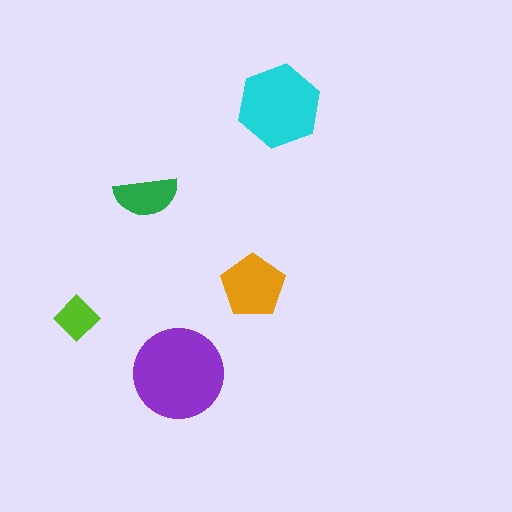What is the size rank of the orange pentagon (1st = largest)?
3rd.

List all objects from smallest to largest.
The lime diamond, the green semicircle, the orange pentagon, the cyan hexagon, the purple circle.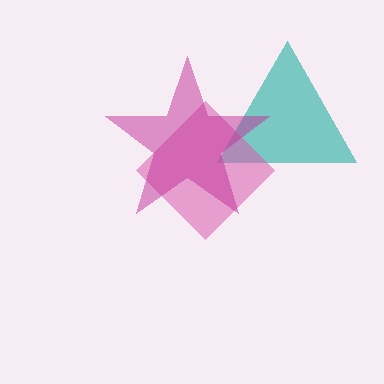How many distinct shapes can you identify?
There are 3 distinct shapes: a teal triangle, a pink diamond, a magenta star.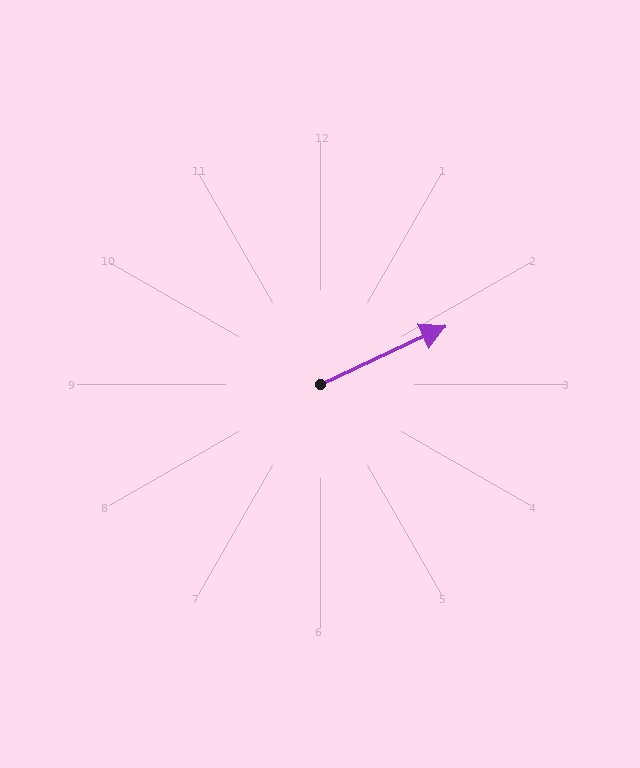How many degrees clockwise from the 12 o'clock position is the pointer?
Approximately 65 degrees.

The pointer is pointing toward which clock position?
Roughly 2 o'clock.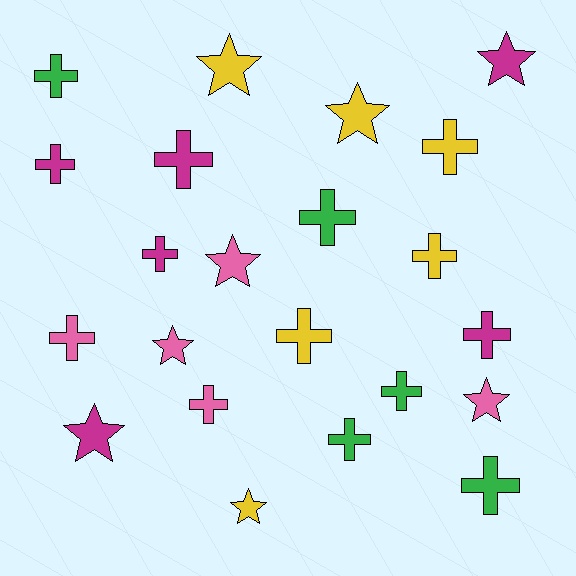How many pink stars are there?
There are 3 pink stars.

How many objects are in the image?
There are 22 objects.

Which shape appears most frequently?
Cross, with 14 objects.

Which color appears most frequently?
Yellow, with 6 objects.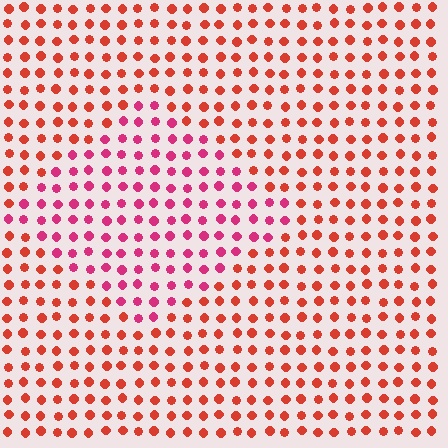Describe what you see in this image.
The image is filled with small red elements in a uniform arrangement. A diamond-shaped region is visible where the elements are tinted to a slightly different hue, forming a subtle color boundary.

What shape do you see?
I see a diamond.